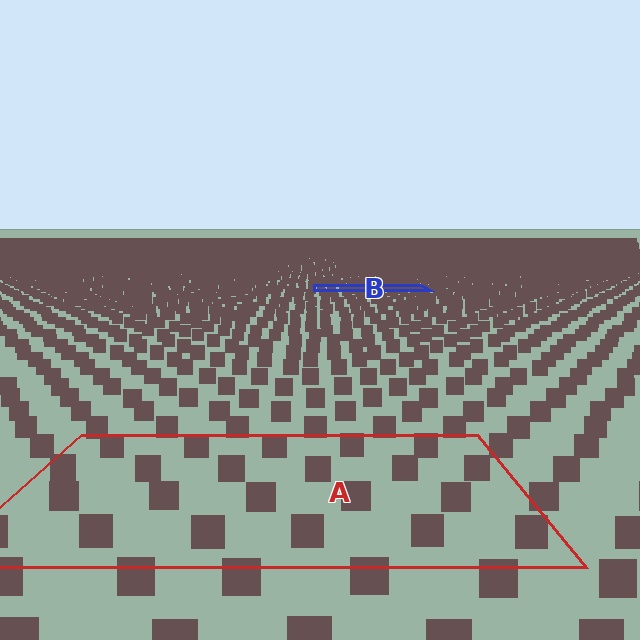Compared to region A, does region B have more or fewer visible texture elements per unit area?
Region B has more texture elements per unit area — they are packed more densely because it is farther away.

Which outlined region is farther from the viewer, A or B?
Region B is farther from the viewer — the texture elements inside it appear smaller and more densely packed.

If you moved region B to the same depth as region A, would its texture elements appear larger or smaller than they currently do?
They would appear larger. At a closer depth, the same texture elements are projected at a bigger on-screen size.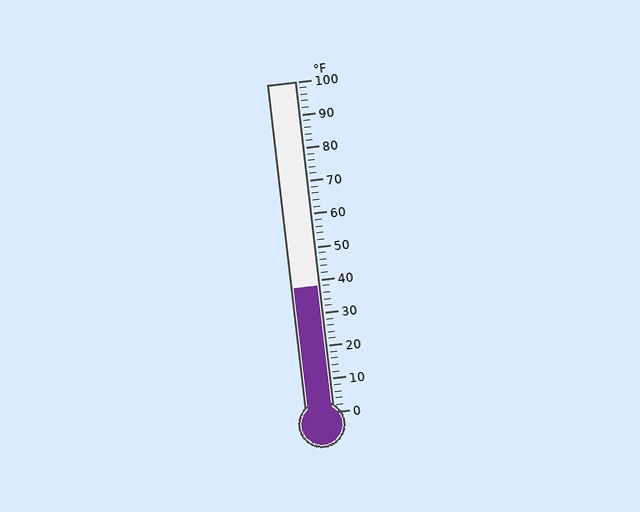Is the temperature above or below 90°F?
The temperature is below 90°F.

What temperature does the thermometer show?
The thermometer shows approximately 38°F.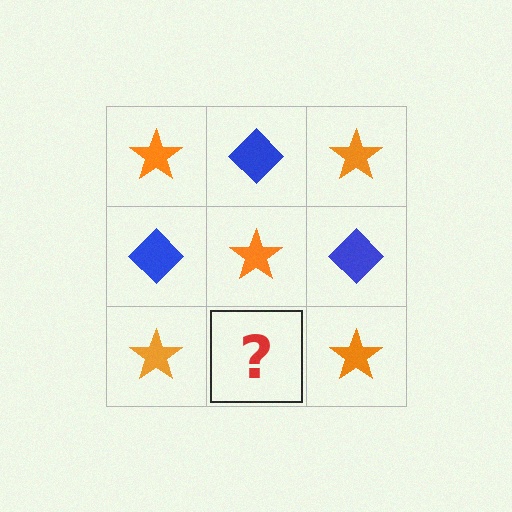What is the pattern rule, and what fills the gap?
The rule is that it alternates orange star and blue diamond in a checkerboard pattern. The gap should be filled with a blue diamond.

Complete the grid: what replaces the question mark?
The question mark should be replaced with a blue diamond.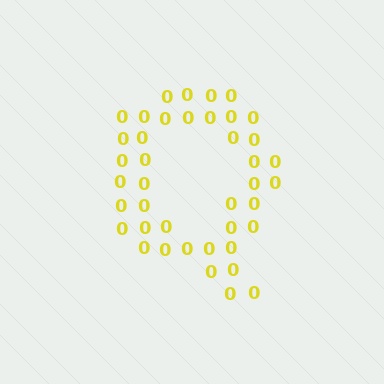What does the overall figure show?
The overall figure shows the letter Q.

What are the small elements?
The small elements are digit 0's.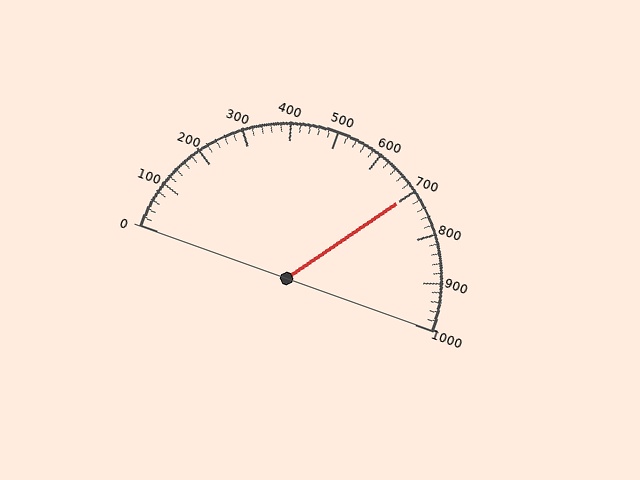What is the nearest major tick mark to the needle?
The nearest major tick mark is 700.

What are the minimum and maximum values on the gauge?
The gauge ranges from 0 to 1000.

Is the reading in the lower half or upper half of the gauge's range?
The reading is in the upper half of the range (0 to 1000).